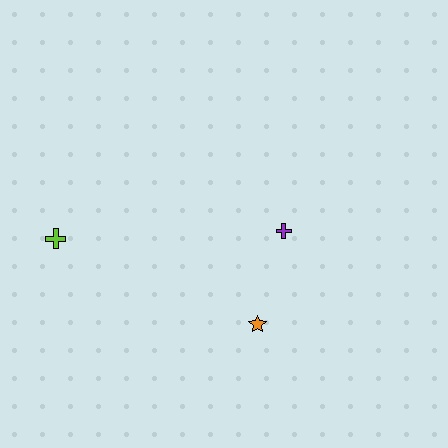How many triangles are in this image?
There are no triangles.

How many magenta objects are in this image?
There are no magenta objects.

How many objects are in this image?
There are 3 objects.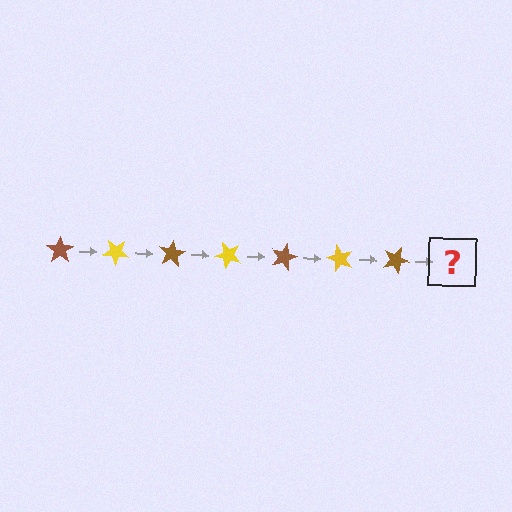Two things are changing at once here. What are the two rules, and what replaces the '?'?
The two rules are that it rotates 40 degrees each step and the color cycles through brown and yellow. The '?' should be a yellow star, rotated 280 degrees from the start.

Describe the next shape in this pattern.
It should be a yellow star, rotated 280 degrees from the start.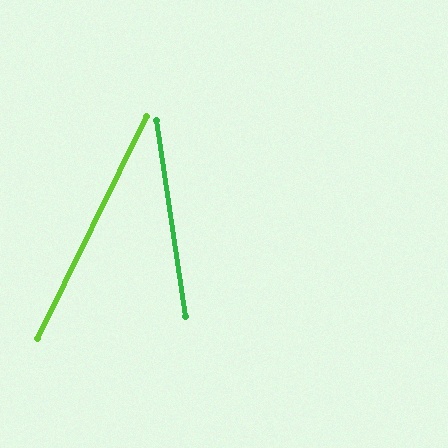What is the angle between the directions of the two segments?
Approximately 34 degrees.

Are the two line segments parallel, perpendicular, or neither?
Neither parallel nor perpendicular — they differ by about 34°.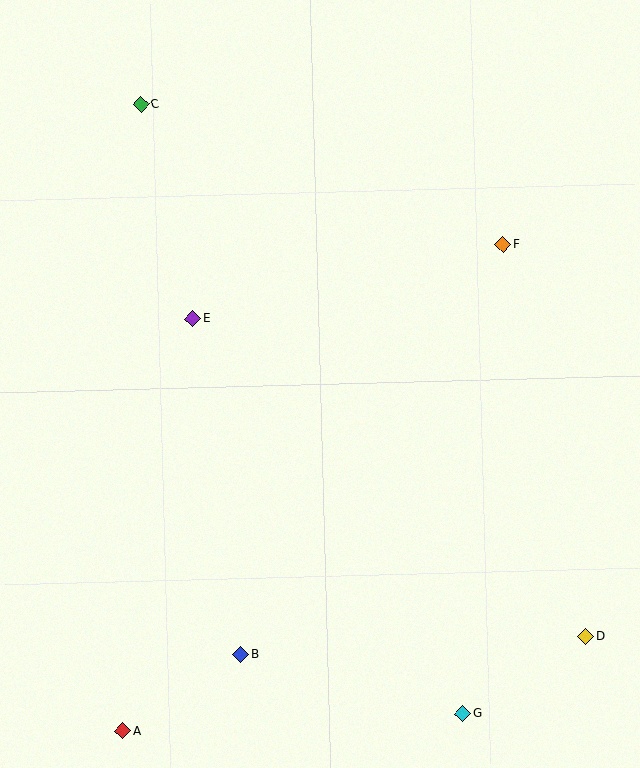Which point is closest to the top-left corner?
Point C is closest to the top-left corner.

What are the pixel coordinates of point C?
Point C is at (141, 104).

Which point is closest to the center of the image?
Point E at (193, 319) is closest to the center.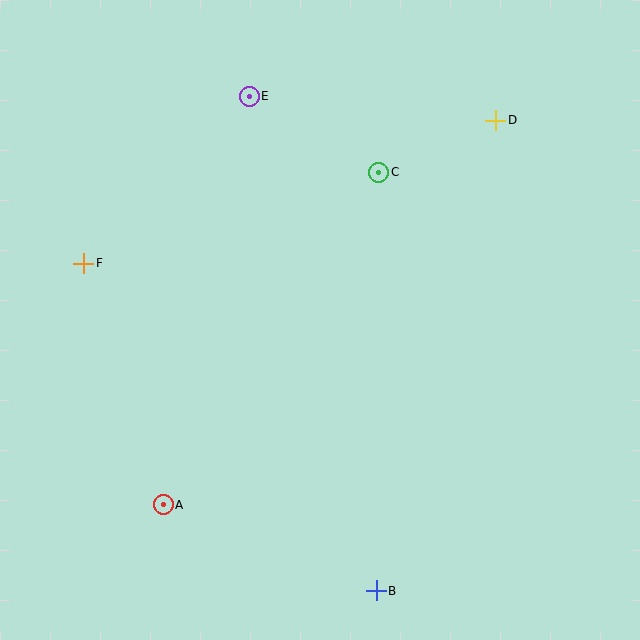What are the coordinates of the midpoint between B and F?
The midpoint between B and F is at (230, 427).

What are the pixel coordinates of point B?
Point B is at (376, 591).